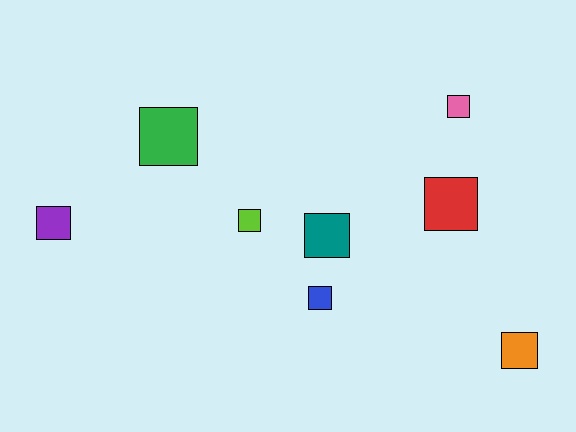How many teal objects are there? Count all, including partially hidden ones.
There is 1 teal object.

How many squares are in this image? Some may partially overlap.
There are 8 squares.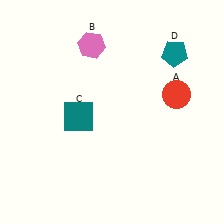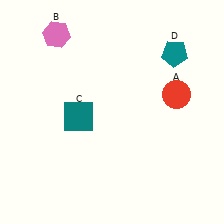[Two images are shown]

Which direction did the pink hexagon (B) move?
The pink hexagon (B) moved left.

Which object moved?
The pink hexagon (B) moved left.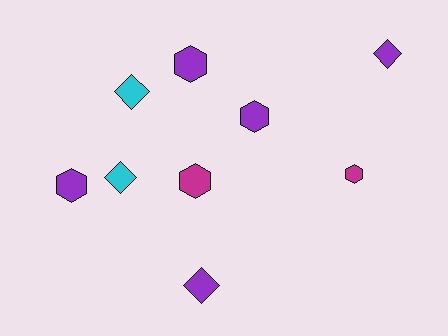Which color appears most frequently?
Purple, with 5 objects.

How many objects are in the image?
There are 9 objects.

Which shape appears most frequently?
Hexagon, with 5 objects.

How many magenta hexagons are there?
There are 2 magenta hexagons.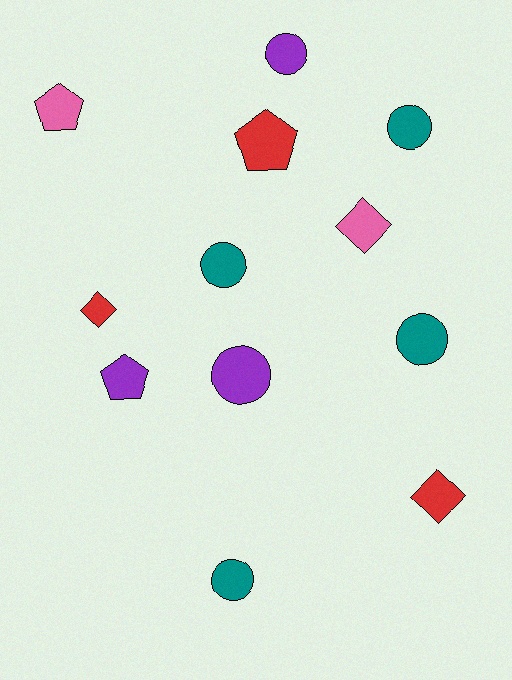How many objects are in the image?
There are 12 objects.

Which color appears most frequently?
Teal, with 4 objects.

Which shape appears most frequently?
Circle, with 6 objects.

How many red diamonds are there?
There are 2 red diamonds.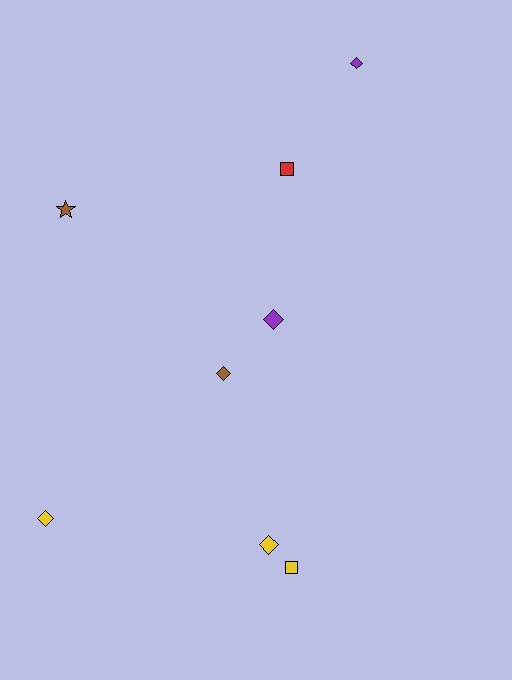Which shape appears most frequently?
Diamond, with 5 objects.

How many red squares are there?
There is 1 red square.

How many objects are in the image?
There are 8 objects.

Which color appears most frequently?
Yellow, with 3 objects.